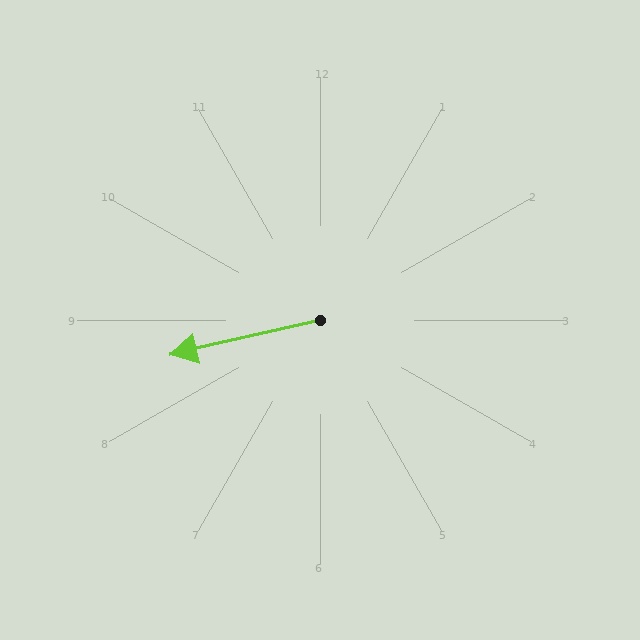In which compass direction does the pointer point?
West.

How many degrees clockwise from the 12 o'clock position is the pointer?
Approximately 257 degrees.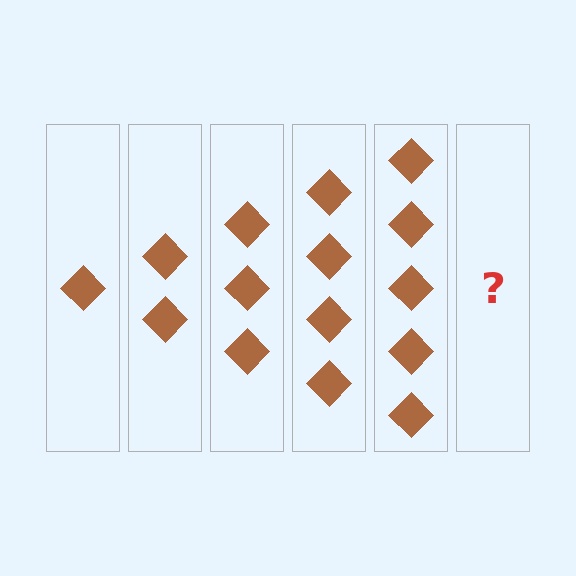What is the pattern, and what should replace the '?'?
The pattern is that each step adds one more diamond. The '?' should be 6 diamonds.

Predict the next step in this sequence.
The next step is 6 diamonds.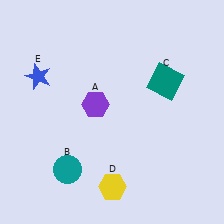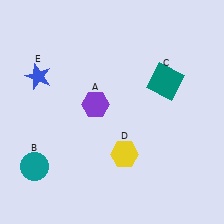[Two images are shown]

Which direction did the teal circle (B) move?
The teal circle (B) moved left.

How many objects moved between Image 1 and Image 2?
2 objects moved between the two images.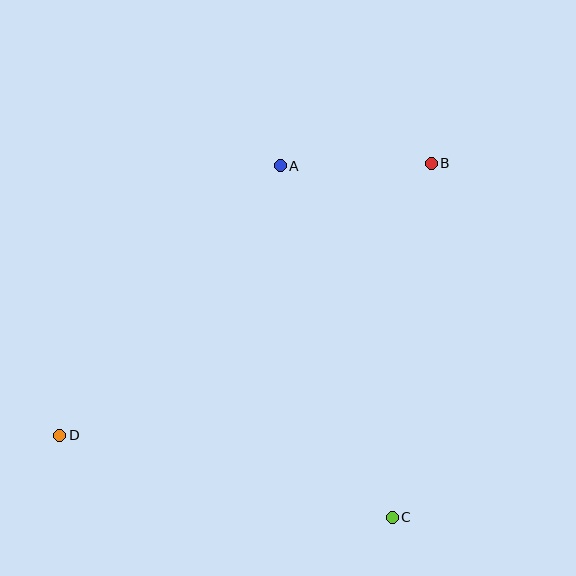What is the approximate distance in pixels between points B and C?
The distance between B and C is approximately 356 pixels.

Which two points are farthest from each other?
Points B and D are farthest from each other.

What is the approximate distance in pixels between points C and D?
The distance between C and D is approximately 342 pixels.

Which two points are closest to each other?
Points A and B are closest to each other.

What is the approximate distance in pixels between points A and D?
The distance between A and D is approximately 348 pixels.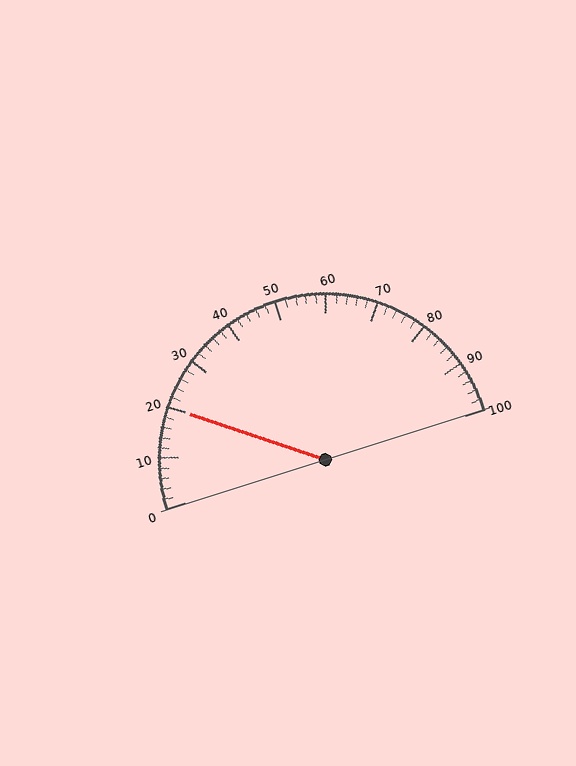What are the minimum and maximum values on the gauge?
The gauge ranges from 0 to 100.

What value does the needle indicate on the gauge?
The needle indicates approximately 20.